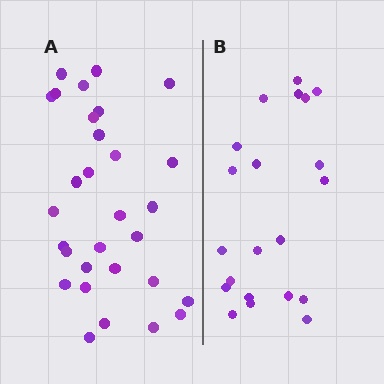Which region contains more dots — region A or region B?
Region A (the left region) has more dots.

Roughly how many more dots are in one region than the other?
Region A has roughly 8 or so more dots than region B.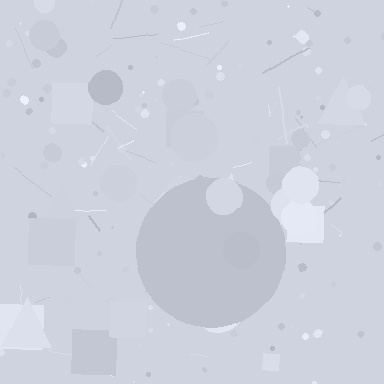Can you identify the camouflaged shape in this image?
The camouflaged shape is a circle.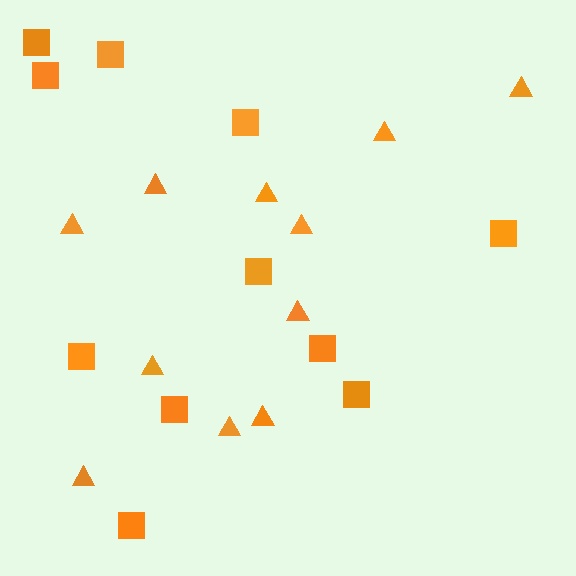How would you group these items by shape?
There are 2 groups: one group of triangles (11) and one group of squares (11).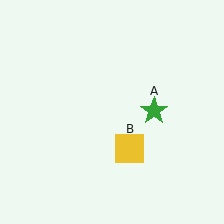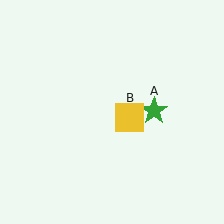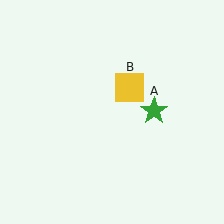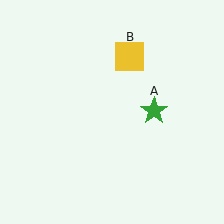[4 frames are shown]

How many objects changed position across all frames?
1 object changed position: yellow square (object B).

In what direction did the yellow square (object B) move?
The yellow square (object B) moved up.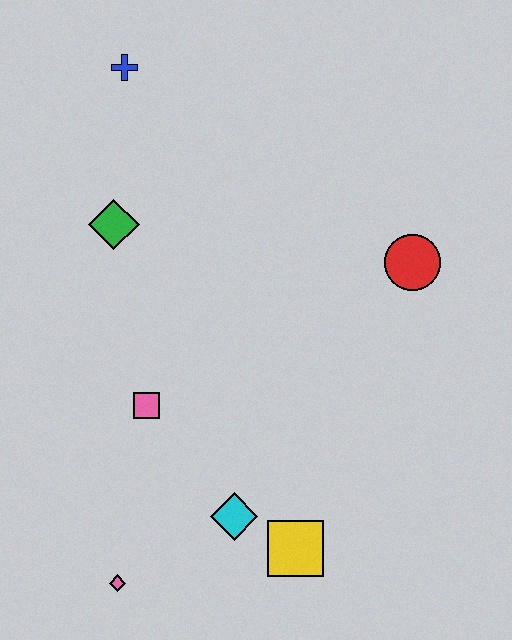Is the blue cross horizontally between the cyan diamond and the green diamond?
Yes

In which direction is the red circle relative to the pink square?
The red circle is to the right of the pink square.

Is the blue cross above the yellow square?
Yes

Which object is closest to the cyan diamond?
The yellow square is closest to the cyan diamond.